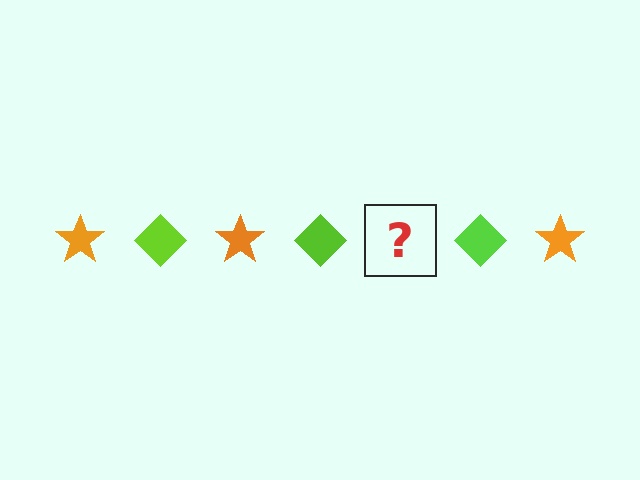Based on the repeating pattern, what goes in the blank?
The blank should be an orange star.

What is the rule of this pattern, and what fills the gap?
The rule is that the pattern alternates between orange star and lime diamond. The gap should be filled with an orange star.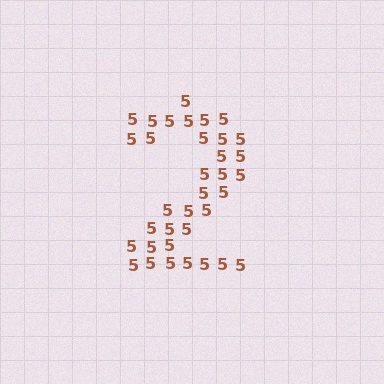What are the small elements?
The small elements are digit 5's.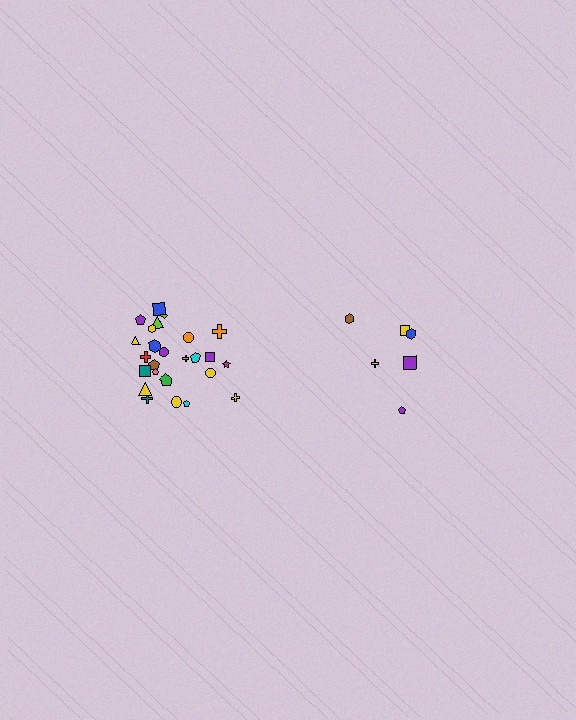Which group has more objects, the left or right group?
The left group.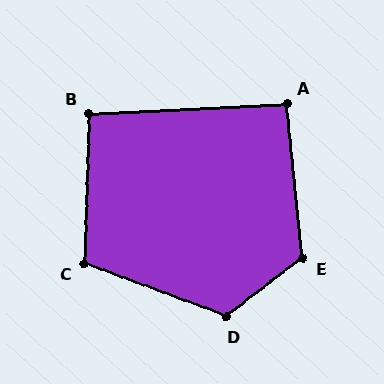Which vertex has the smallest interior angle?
A, at approximately 93 degrees.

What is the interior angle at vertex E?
Approximately 121 degrees (obtuse).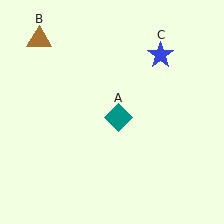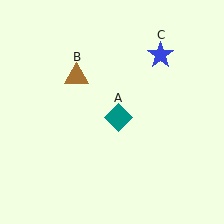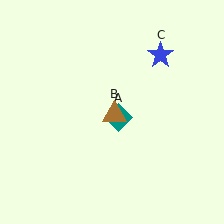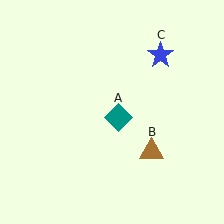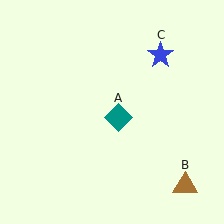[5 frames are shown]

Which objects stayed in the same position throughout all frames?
Teal diamond (object A) and blue star (object C) remained stationary.